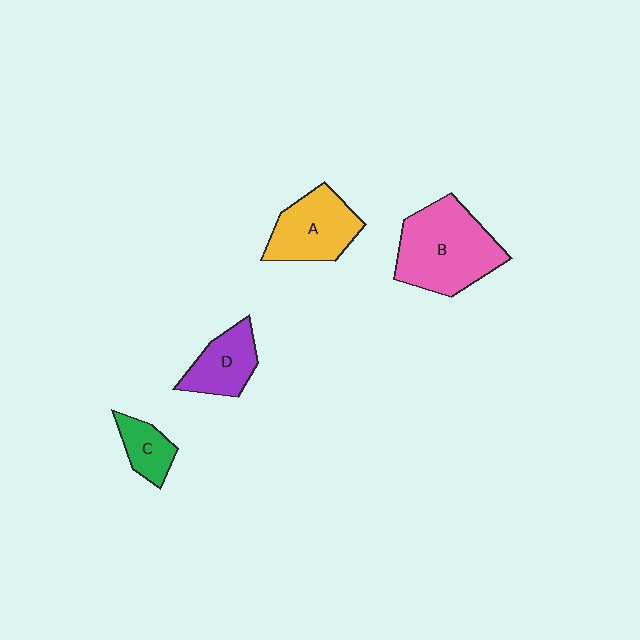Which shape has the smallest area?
Shape C (green).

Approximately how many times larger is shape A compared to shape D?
Approximately 1.4 times.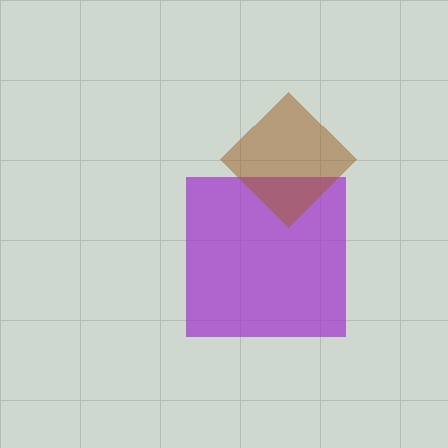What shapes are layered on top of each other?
The layered shapes are: a purple square, a brown diamond.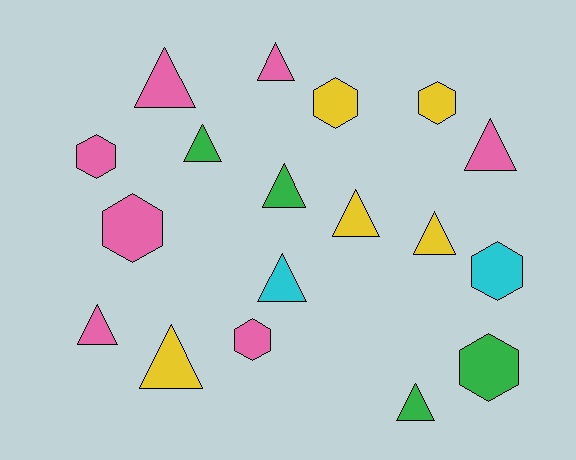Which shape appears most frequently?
Triangle, with 11 objects.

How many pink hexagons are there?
There are 3 pink hexagons.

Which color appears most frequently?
Pink, with 7 objects.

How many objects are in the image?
There are 18 objects.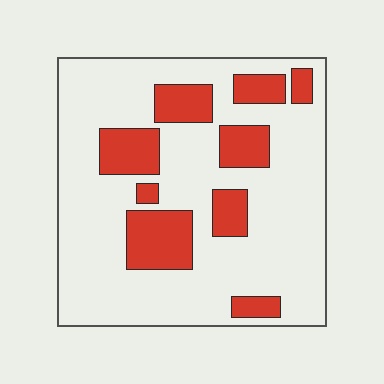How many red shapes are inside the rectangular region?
9.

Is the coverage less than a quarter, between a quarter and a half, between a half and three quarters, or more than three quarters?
Less than a quarter.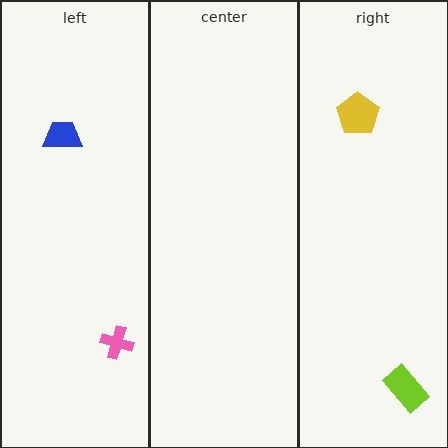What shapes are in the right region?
The lime rectangle, the yellow pentagon.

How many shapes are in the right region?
2.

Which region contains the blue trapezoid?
The left region.